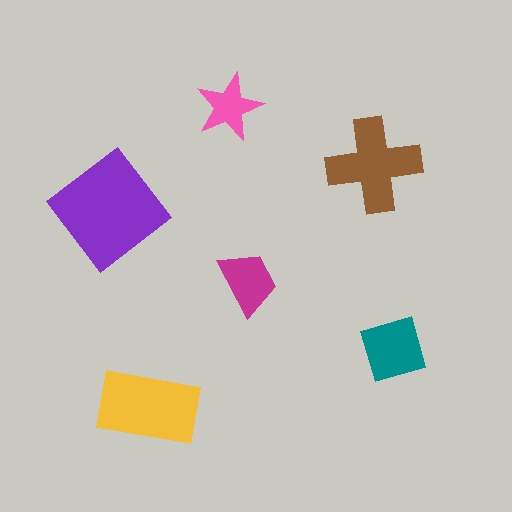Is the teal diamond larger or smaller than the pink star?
Larger.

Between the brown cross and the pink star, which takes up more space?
The brown cross.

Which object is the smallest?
The pink star.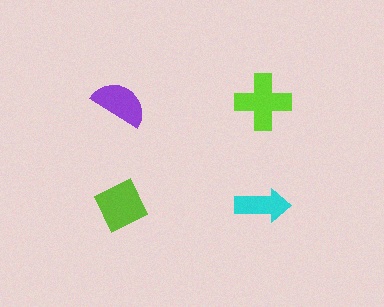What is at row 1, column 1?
A purple semicircle.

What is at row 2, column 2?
A cyan arrow.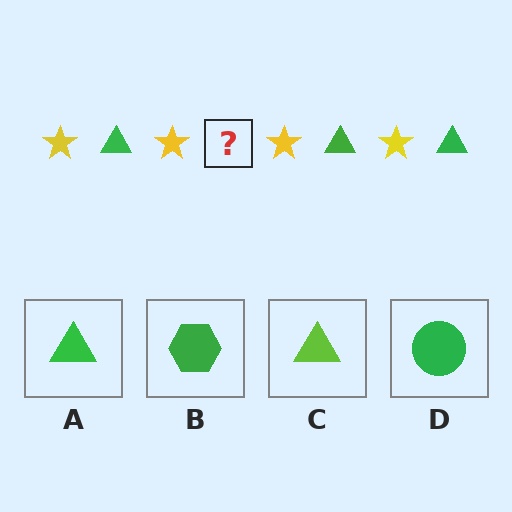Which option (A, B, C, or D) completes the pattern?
A.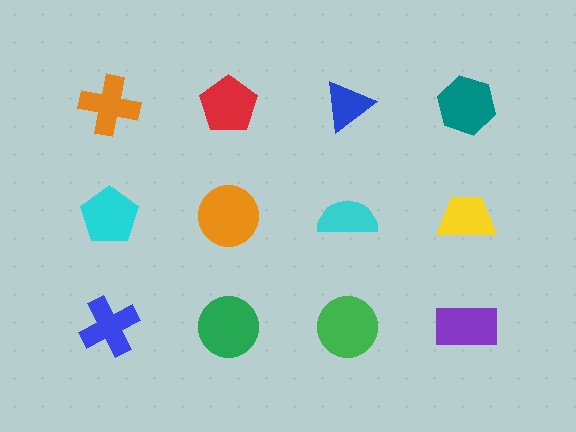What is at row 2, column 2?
An orange circle.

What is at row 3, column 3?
A green circle.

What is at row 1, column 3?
A blue triangle.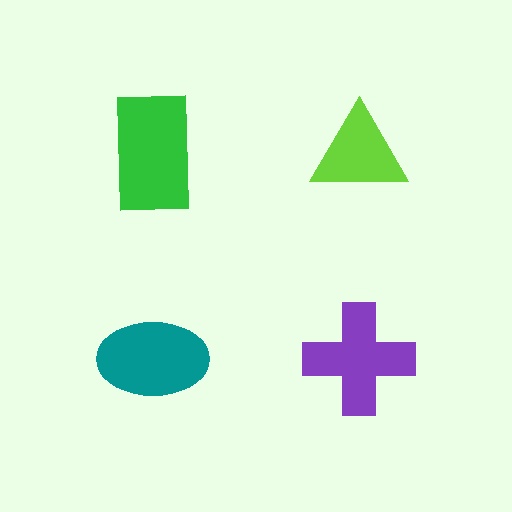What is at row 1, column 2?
A lime triangle.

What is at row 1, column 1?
A green rectangle.